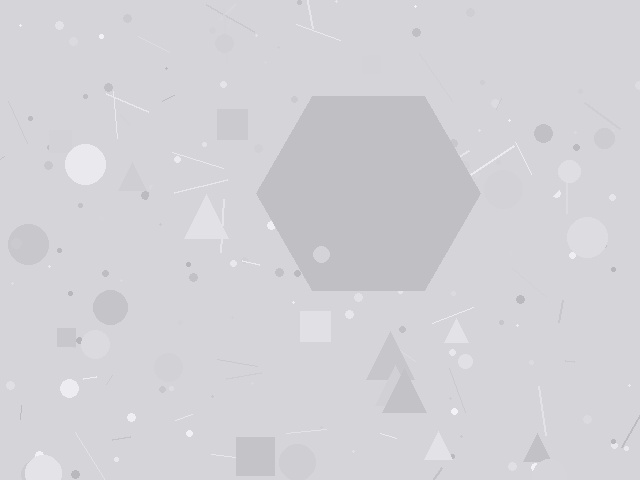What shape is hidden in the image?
A hexagon is hidden in the image.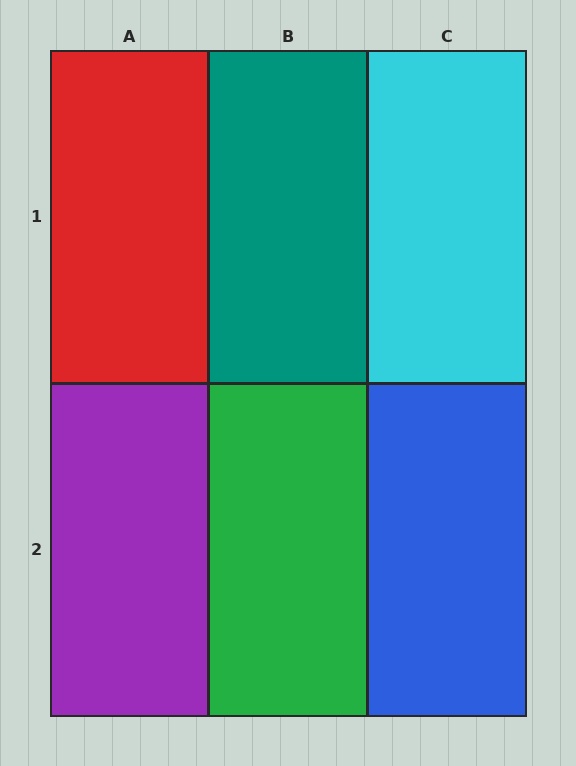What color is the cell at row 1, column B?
Teal.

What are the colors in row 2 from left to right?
Purple, green, blue.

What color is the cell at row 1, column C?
Cyan.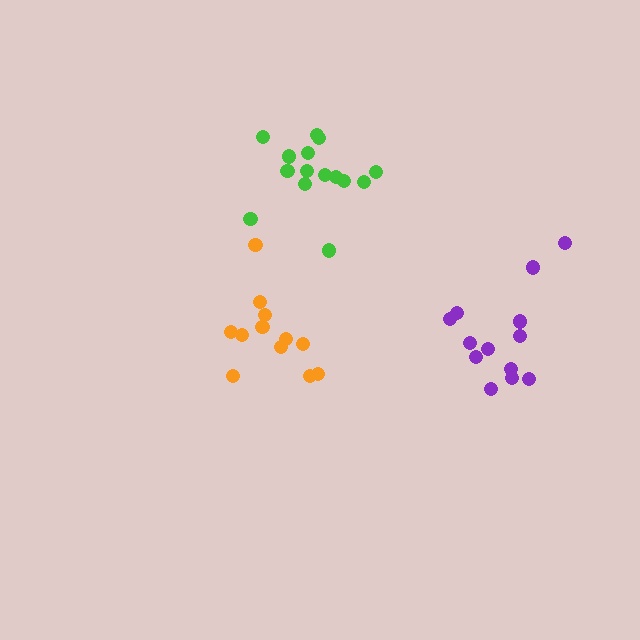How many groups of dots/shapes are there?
There are 3 groups.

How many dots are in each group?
Group 1: 12 dots, Group 2: 13 dots, Group 3: 15 dots (40 total).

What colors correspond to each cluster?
The clusters are colored: orange, purple, green.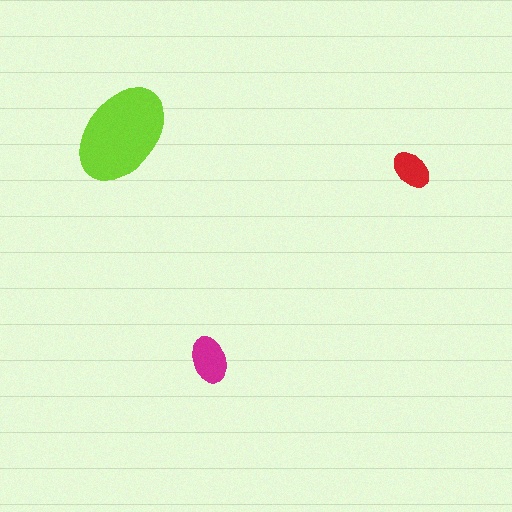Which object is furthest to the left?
The lime ellipse is leftmost.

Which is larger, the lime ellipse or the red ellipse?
The lime one.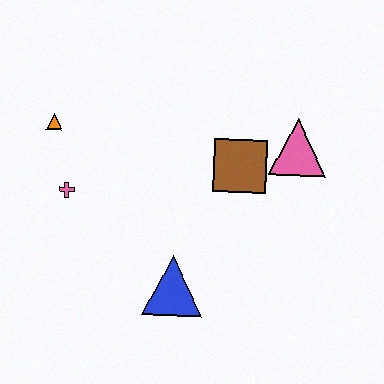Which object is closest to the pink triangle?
The brown square is closest to the pink triangle.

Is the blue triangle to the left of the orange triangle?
No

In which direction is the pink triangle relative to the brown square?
The pink triangle is to the right of the brown square.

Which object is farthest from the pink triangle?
The orange triangle is farthest from the pink triangle.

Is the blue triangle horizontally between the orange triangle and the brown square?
Yes